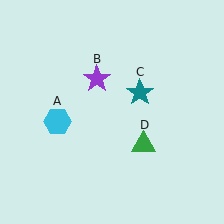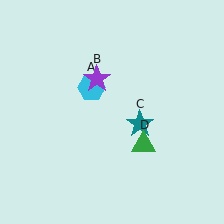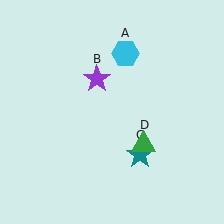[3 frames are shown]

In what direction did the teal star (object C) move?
The teal star (object C) moved down.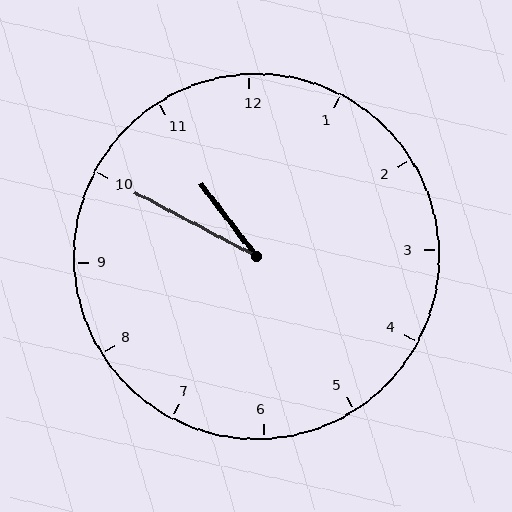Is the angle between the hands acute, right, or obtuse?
It is acute.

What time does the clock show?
10:50.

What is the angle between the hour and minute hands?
Approximately 25 degrees.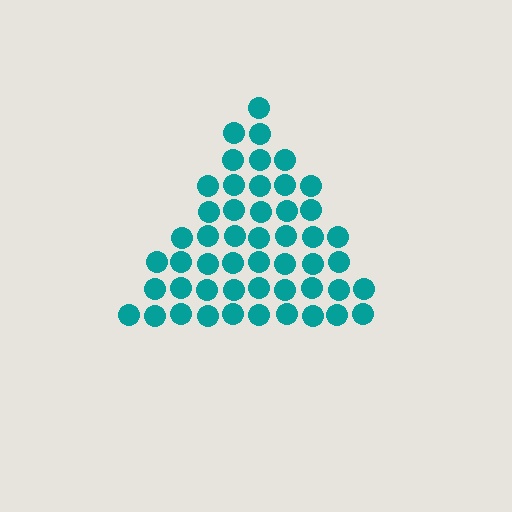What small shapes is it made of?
It is made of small circles.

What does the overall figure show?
The overall figure shows a triangle.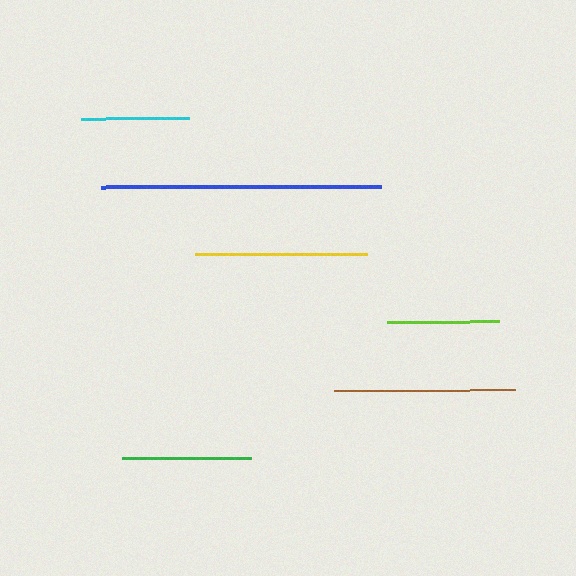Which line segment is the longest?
The blue line is the longest at approximately 281 pixels.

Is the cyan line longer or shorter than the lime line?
The lime line is longer than the cyan line.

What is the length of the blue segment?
The blue segment is approximately 281 pixels long.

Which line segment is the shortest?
The cyan line is the shortest at approximately 108 pixels.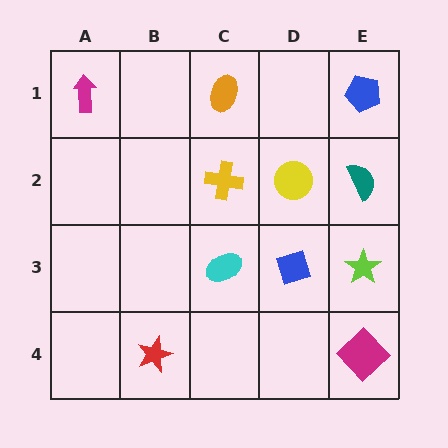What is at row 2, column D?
A yellow circle.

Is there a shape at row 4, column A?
No, that cell is empty.